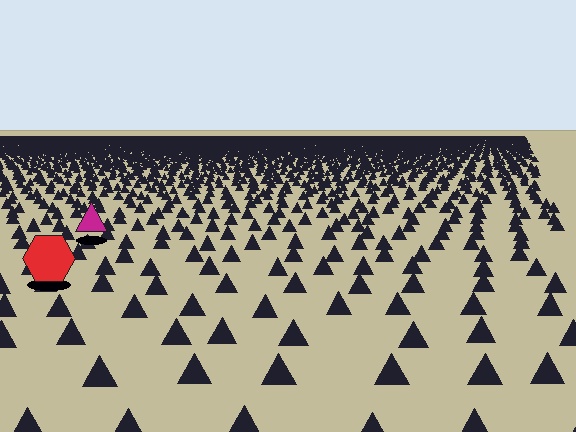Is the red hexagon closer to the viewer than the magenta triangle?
Yes. The red hexagon is closer — you can tell from the texture gradient: the ground texture is coarser near it.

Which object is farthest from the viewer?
The magenta triangle is farthest from the viewer. It appears smaller and the ground texture around it is denser.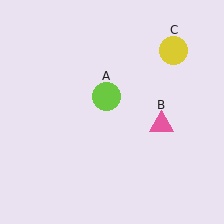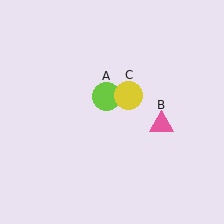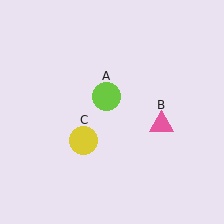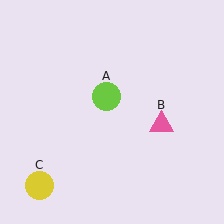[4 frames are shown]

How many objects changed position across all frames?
1 object changed position: yellow circle (object C).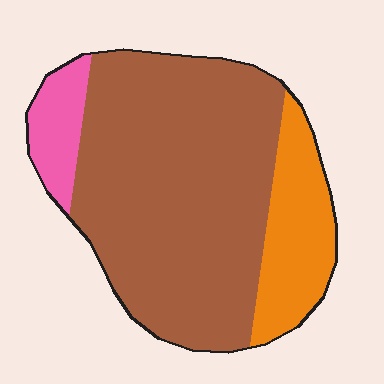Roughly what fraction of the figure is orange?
Orange takes up about one fifth (1/5) of the figure.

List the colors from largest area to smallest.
From largest to smallest: brown, orange, pink.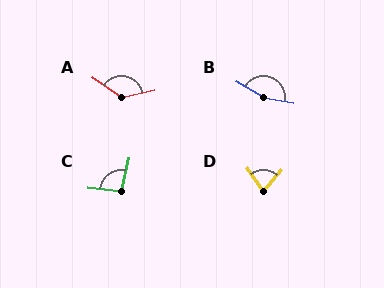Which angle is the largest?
B, at approximately 159 degrees.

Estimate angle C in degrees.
Approximately 96 degrees.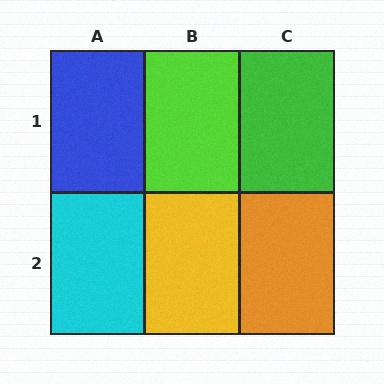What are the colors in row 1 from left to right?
Blue, lime, green.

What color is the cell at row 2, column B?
Yellow.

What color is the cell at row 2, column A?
Cyan.